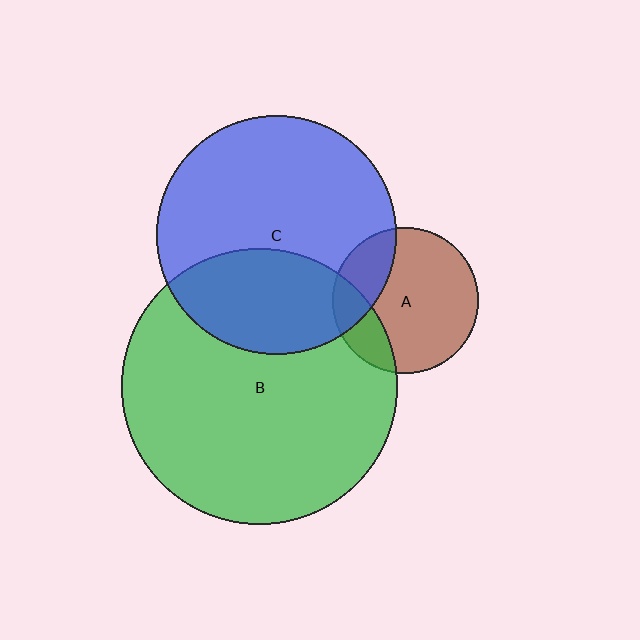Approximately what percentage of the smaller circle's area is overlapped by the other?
Approximately 20%.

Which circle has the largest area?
Circle B (green).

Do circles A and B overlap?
Yes.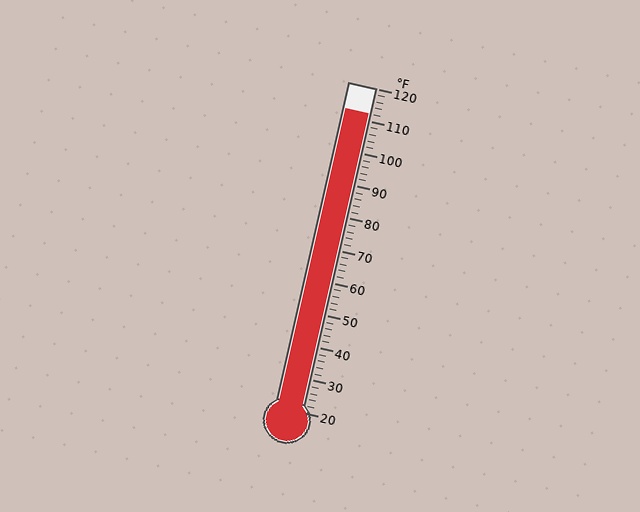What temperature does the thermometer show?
The thermometer shows approximately 112°F.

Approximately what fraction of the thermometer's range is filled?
The thermometer is filled to approximately 90% of its range.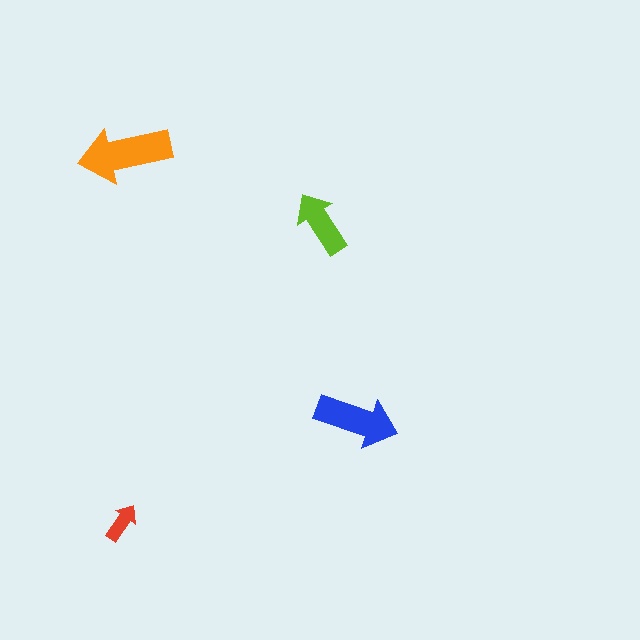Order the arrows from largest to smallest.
the orange one, the blue one, the lime one, the red one.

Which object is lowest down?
The red arrow is bottommost.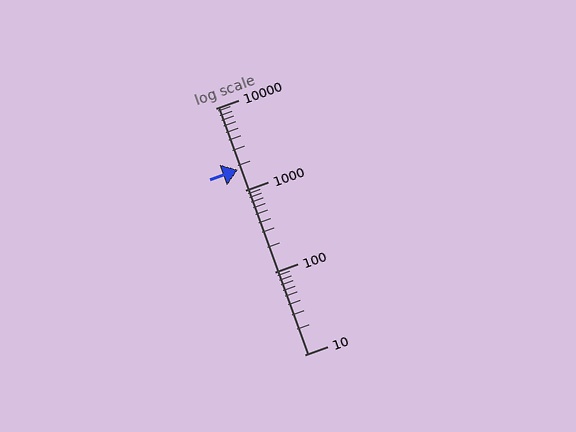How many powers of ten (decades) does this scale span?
The scale spans 3 decades, from 10 to 10000.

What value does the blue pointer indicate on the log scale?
The pointer indicates approximately 1800.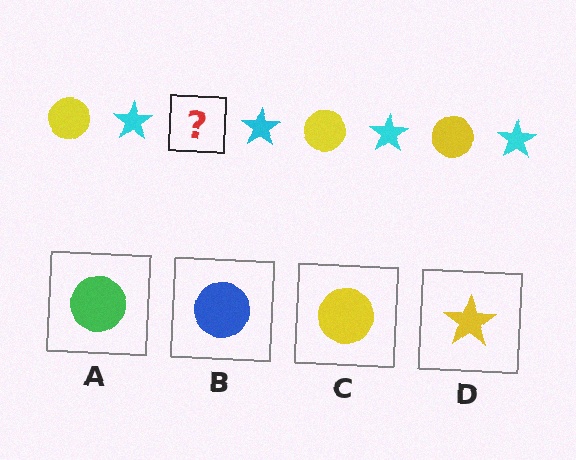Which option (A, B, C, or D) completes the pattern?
C.